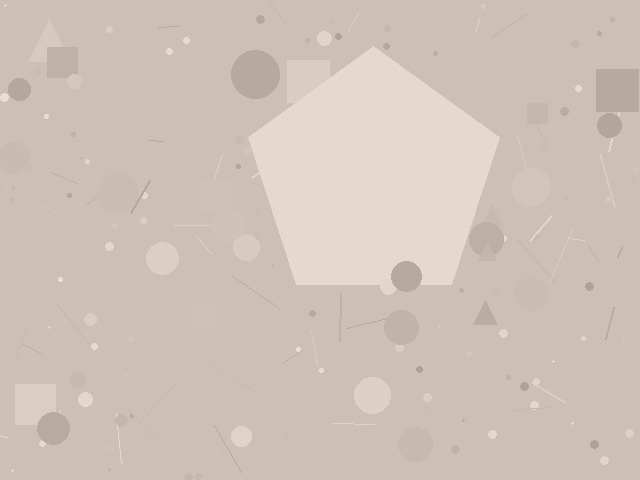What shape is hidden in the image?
A pentagon is hidden in the image.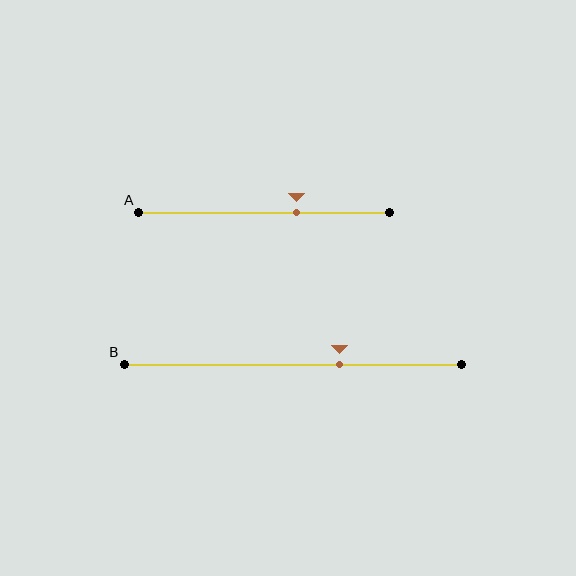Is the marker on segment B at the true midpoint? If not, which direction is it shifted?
No, the marker on segment B is shifted to the right by about 14% of the segment length.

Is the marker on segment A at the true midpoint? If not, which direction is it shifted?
No, the marker on segment A is shifted to the right by about 13% of the segment length.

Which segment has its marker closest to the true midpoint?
Segment A has its marker closest to the true midpoint.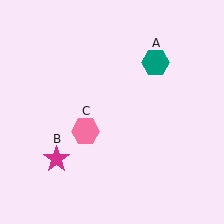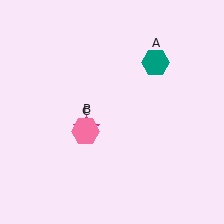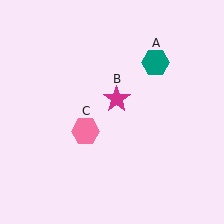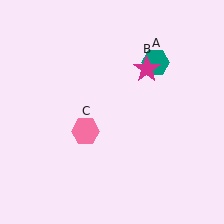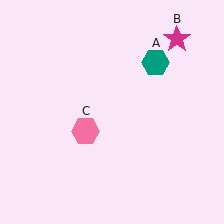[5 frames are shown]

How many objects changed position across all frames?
1 object changed position: magenta star (object B).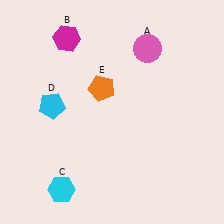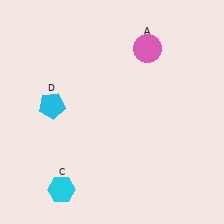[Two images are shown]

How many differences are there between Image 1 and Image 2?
There are 2 differences between the two images.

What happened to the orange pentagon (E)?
The orange pentagon (E) was removed in Image 2. It was in the top-left area of Image 1.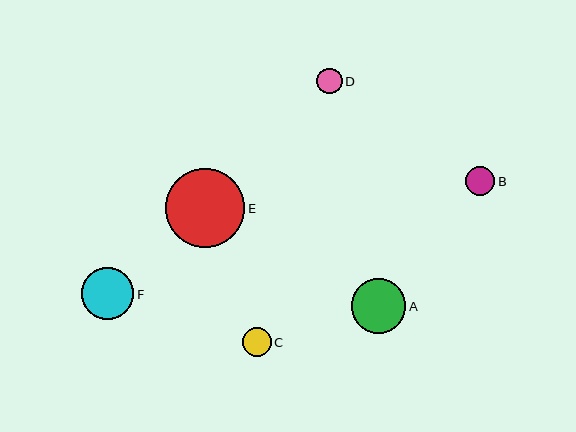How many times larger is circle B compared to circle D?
Circle B is approximately 1.1 times the size of circle D.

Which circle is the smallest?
Circle D is the smallest with a size of approximately 26 pixels.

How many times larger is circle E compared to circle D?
Circle E is approximately 3.1 times the size of circle D.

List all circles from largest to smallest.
From largest to smallest: E, A, F, B, C, D.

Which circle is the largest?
Circle E is the largest with a size of approximately 79 pixels.